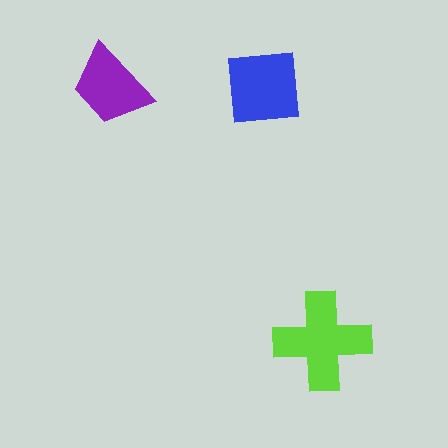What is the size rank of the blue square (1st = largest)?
2nd.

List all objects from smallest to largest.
The purple trapezoid, the blue square, the lime cross.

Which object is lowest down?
The lime cross is bottommost.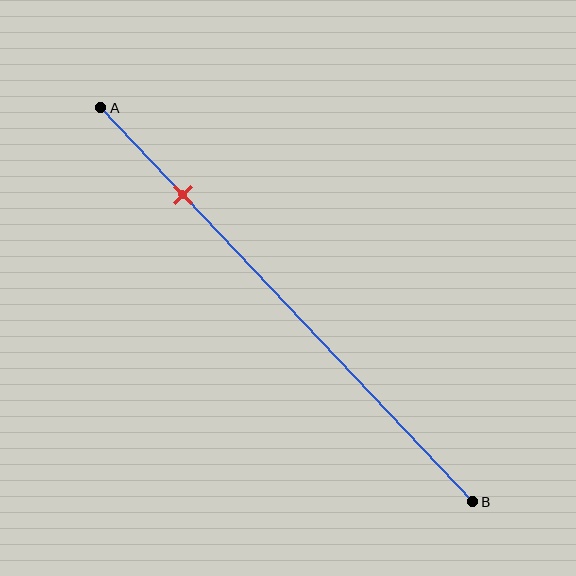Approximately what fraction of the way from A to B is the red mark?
The red mark is approximately 20% of the way from A to B.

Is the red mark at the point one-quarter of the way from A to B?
Yes, the mark is approximately at the one-quarter point.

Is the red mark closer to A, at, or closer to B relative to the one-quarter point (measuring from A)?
The red mark is approximately at the one-quarter point of segment AB.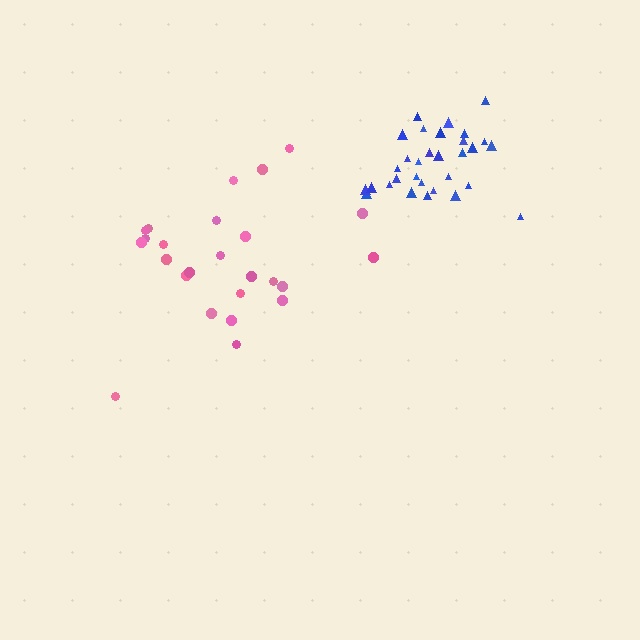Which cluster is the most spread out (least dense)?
Pink.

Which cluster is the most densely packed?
Blue.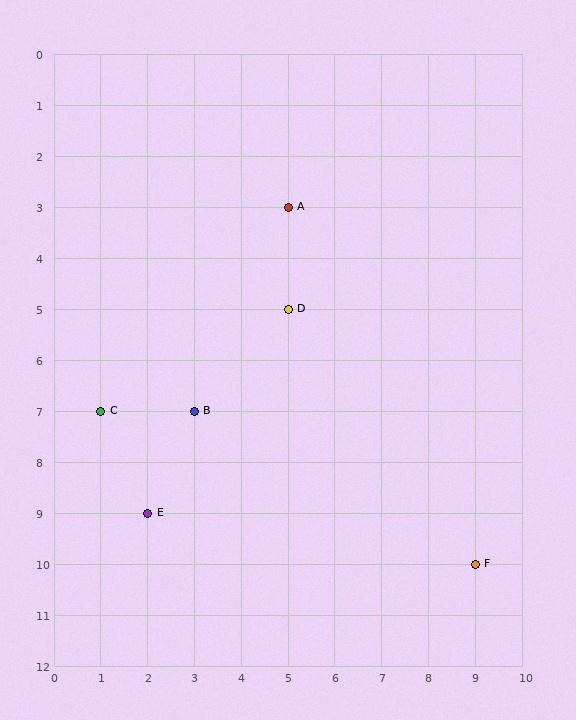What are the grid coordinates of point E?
Point E is at grid coordinates (2, 9).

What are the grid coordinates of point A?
Point A is at grid coordinates (5, 3).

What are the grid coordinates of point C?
Point C is at grid coordinates (1, 7).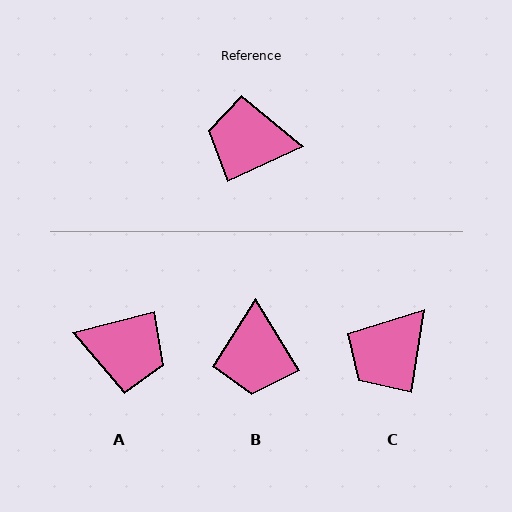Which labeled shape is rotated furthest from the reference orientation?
A, about 170 degrees away.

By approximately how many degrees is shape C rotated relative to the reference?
Approximately 57 degrees counter-clockwise.